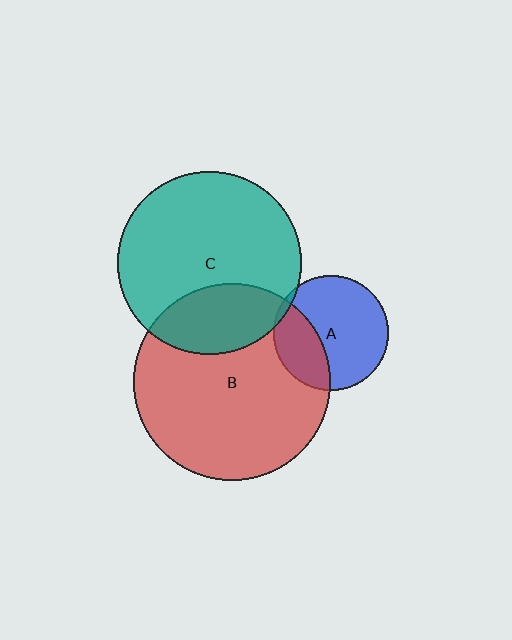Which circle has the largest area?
Circle B (red).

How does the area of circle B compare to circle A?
Approximately 3.0 times.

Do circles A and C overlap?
Yes.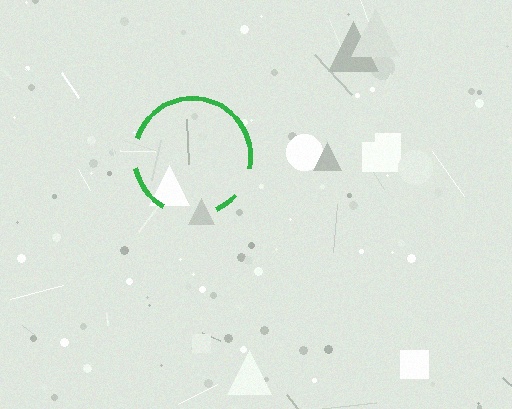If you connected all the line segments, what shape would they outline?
They would outline a circle.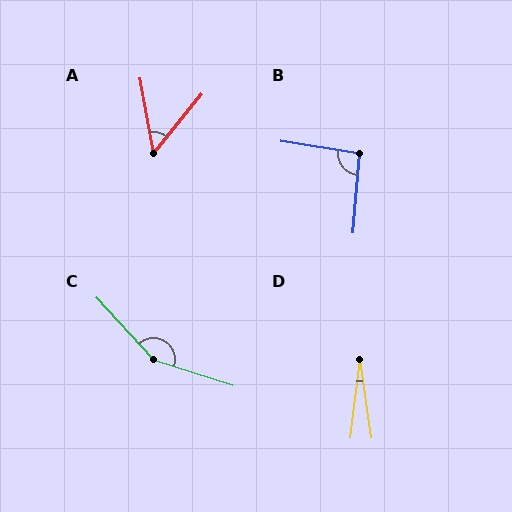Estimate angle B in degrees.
Approximately 94 degrees.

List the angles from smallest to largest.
D (15°), A (49°), B (94°), C (151°).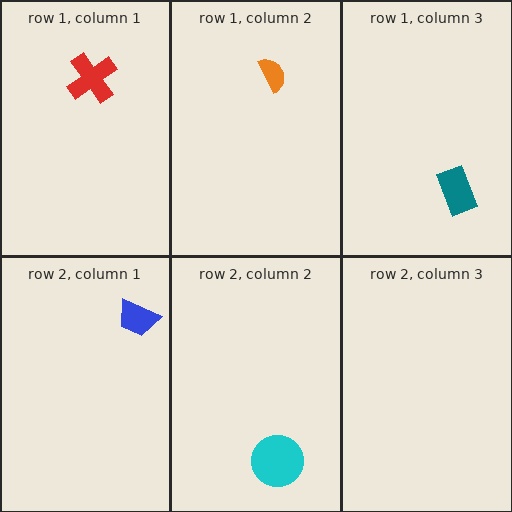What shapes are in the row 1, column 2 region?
The orange semicircle.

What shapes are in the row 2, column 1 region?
The blue trapezoid.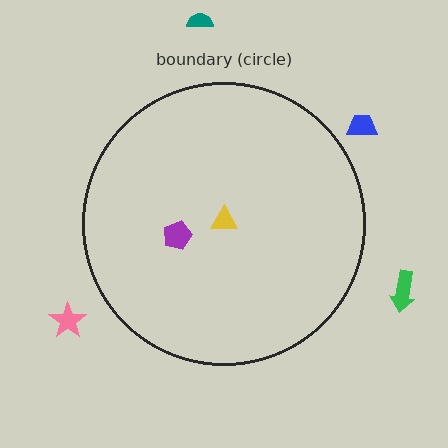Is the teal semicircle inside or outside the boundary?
Outside.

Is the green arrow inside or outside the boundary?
Outside.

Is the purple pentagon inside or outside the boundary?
Inside.